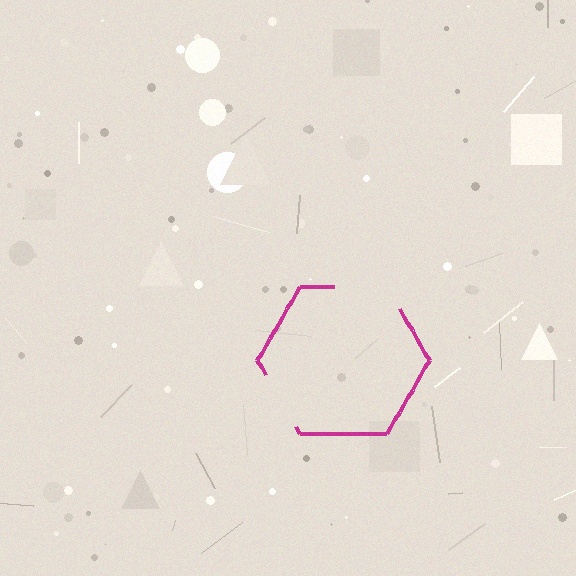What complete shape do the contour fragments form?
The contour fragments form a hexagon.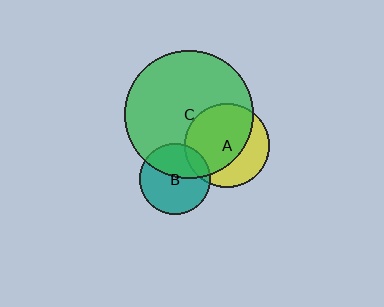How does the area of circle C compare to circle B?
Approximately 3.3 times.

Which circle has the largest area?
Circle C (green).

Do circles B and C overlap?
Yes.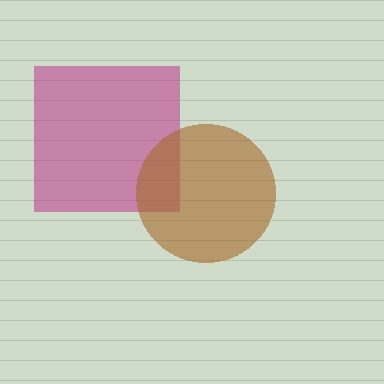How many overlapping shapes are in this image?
There are 2 overlapping shapes in the image.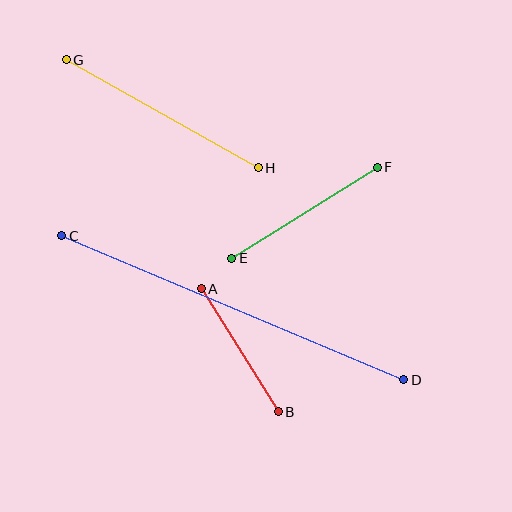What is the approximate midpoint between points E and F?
The midpoint is at approximately (304, 213) pixels.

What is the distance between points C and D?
The distance is approximately 371 pixels.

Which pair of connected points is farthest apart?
Points C and D are farthest apart.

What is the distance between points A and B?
The distance is approximately 145 pixels.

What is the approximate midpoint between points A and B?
The midpoint is at approximately (240, 350) pixels.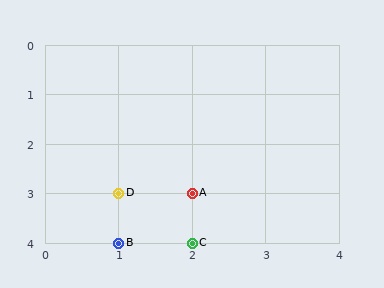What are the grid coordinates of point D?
Point D is at grid coordinates (1, 3).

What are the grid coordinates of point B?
Point B is at grid coordinates (1, 4).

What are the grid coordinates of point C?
Point C is at grid coordinates (2, 4).